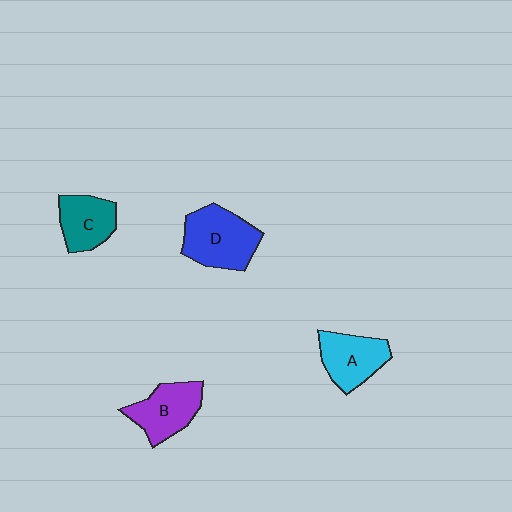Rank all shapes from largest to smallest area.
From largest to smallest: D (blue), B (purple), A (cyan), C (teal).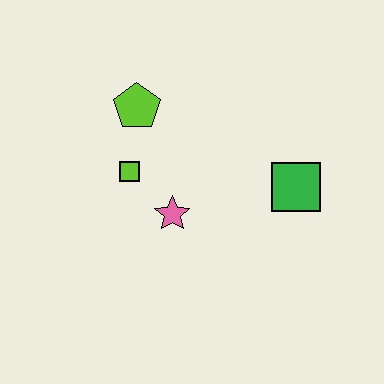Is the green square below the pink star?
No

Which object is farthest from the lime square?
The green square is farthest from the lime square.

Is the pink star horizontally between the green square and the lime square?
Yes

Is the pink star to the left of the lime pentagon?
No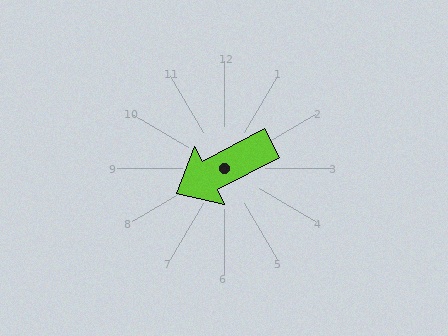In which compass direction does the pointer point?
Southwest.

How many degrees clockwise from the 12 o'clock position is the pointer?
Approximately 242 degrees.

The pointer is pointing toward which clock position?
Roughly 8 o'clock.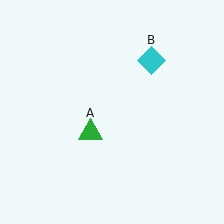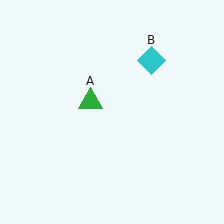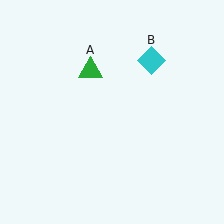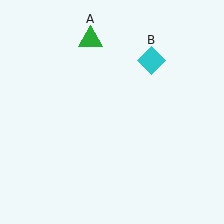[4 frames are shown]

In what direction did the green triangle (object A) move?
The green triangle (object A) moved up.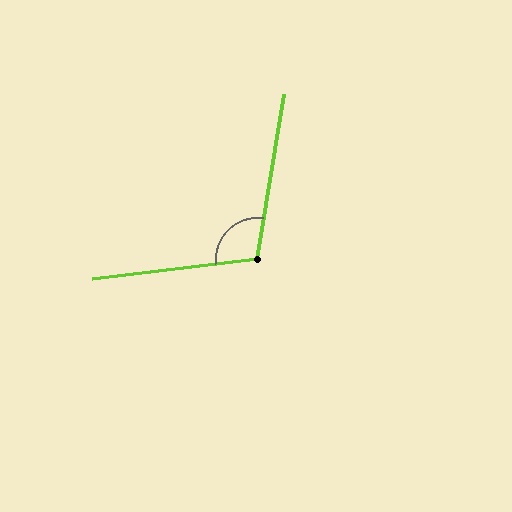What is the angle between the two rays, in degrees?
Approximately 106 degrees.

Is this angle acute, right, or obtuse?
It is obtuse.